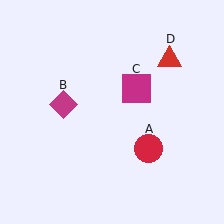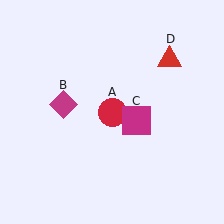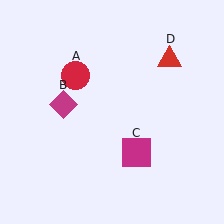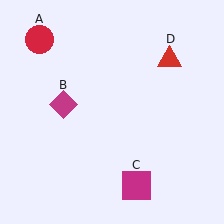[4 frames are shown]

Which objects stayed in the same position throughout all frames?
Magenta diamond (object B) and red triangle (object D) remained stationary.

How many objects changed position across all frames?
2 objects changed position: red circle (object A), magenta square (object C).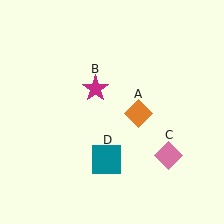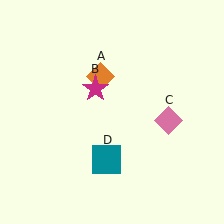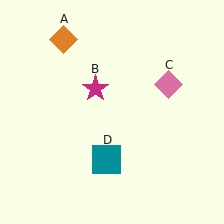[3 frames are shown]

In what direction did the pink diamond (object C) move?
The pink diamond (object C) moved up.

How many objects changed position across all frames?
2 objects changed position: orange diamond (object A), pink diamond (object C).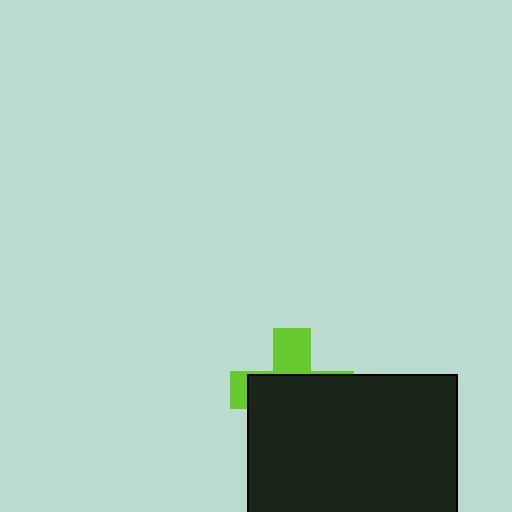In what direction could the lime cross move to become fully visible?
The lime cross could move up. That would shift it out from behind the black rectangle entirely.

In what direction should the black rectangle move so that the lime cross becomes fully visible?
The black rectangle should move down. That is the shortest direction to clear the overlap and leave the lime cross fully visible.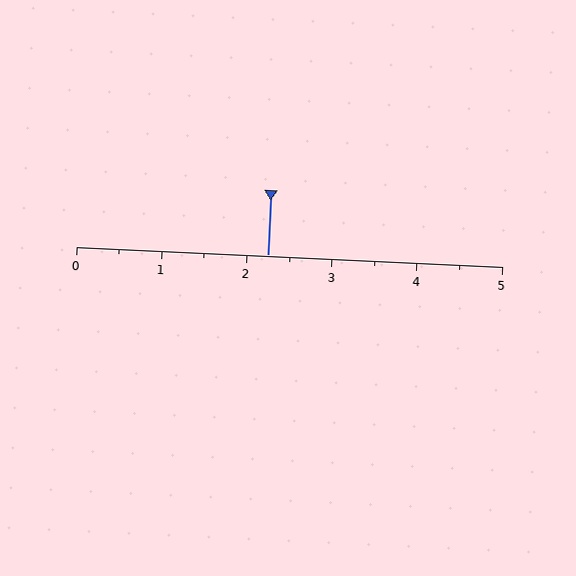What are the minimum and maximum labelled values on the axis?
The axis runs from 0 to 5.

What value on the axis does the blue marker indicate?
The marker indicates approximately 2.2.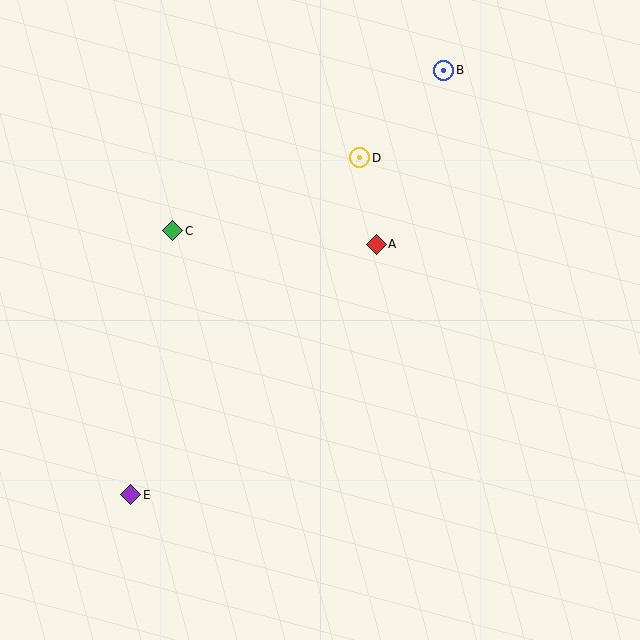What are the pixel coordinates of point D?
Point D is at (360, 158).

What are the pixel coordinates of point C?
Point C is at (173, 231).